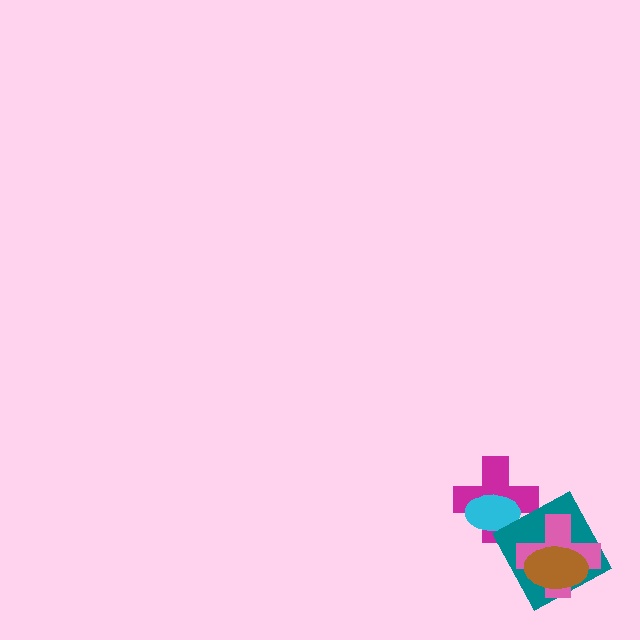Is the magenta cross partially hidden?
Yes, it is partially covered by another shape.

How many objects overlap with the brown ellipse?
2 objects overlap with the brown ellipse.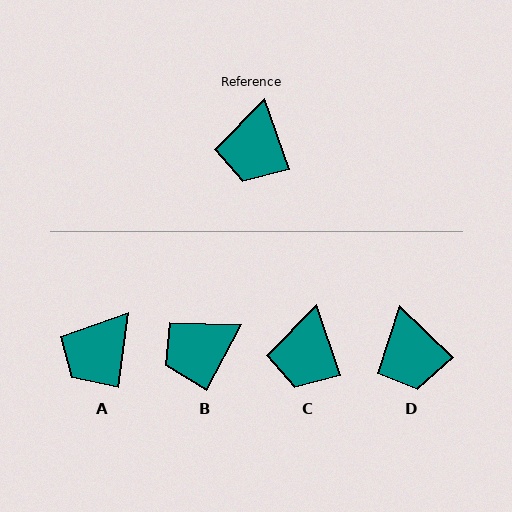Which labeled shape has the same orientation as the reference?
C.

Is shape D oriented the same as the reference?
No, it is off by about 27 degrees.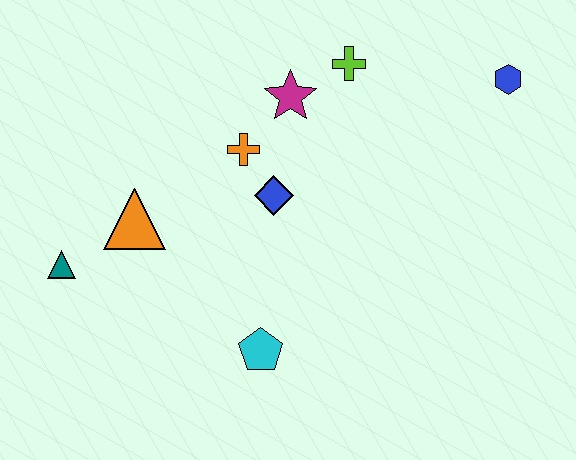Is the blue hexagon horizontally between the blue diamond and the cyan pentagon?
No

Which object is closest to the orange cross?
The blue diamond is closest to the orange cross.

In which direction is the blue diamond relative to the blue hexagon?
The blue diamond is to the left of the blue hexagon.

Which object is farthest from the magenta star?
The teal triangle is farthest from the magenta star.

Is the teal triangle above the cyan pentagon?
Yes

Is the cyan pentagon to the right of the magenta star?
No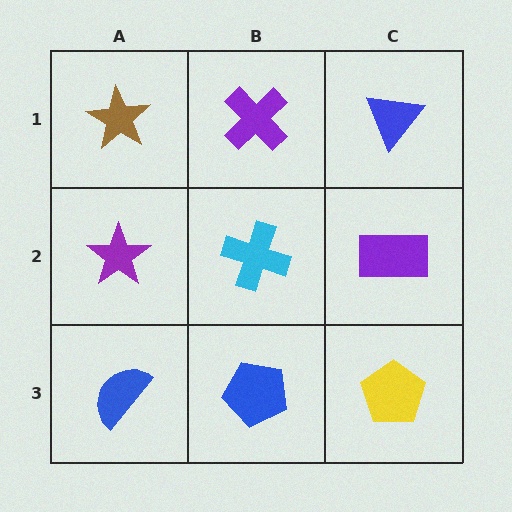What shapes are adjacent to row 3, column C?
A purple rectangle (row 2, column C), a blue pentagon (row 3, column B).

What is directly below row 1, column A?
A purple star.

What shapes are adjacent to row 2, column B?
A purple cross (row 1, column B), a blue pentagon (row 3, column B), a purple star (row 2, column A), a purple rectangle (row 2, column C).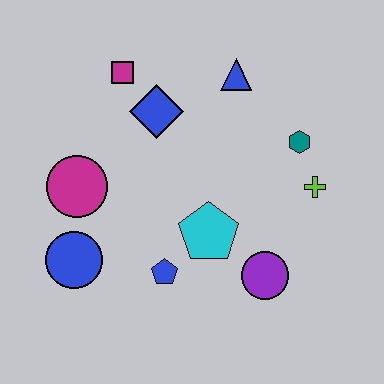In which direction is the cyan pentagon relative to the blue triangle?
The cyan pentagon is below the blue triangle.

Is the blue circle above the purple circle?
Yes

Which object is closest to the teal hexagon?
The lime cross is closest to the teal hexagon.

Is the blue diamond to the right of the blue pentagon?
No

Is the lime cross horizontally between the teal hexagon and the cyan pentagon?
No